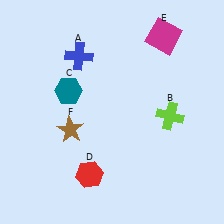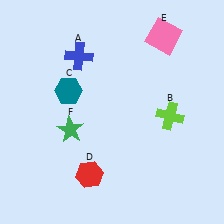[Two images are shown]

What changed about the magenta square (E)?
In Image 1, E is magenta. In Image 2, it changed to pink.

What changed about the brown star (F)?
In Image 1, F is brown. In Image 2, it changed to green.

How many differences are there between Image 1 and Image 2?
There are 2 differences between the two images.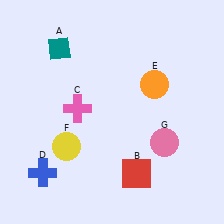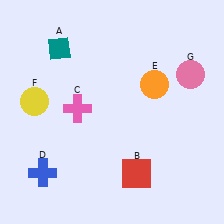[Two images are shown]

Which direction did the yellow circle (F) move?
The yellow circle (F) moved up.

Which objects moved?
The objects that moved are: the yellow circle (F), the pink circle (G).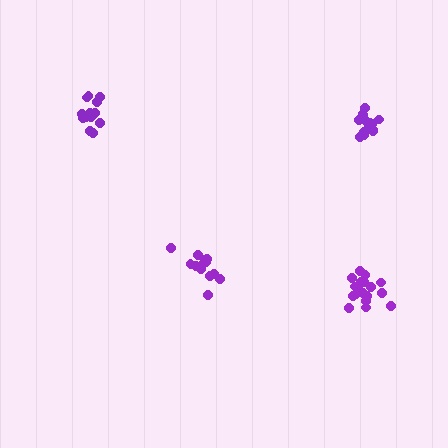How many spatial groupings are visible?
There are 4 spatial groupings.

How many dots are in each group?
Group 1: 13 dots, Group 2: 18 dots, Group 3: 16 dots, Group 4: 13 dots (60 total).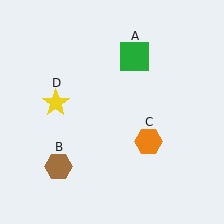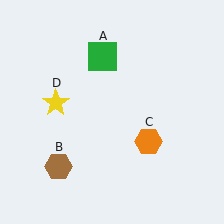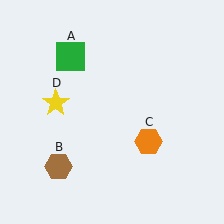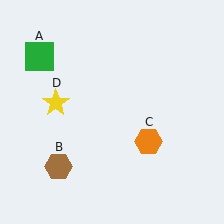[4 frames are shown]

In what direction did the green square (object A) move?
The green square (object A) moved left.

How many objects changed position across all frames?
1 object changed position: green square (object A).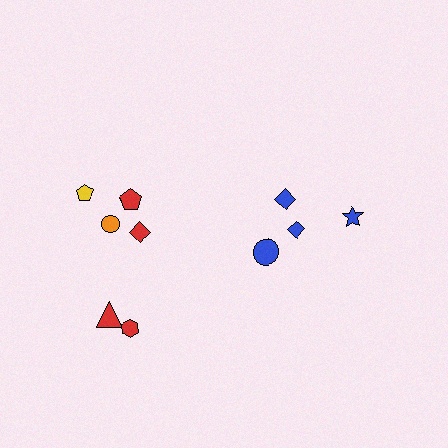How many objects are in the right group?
There are 4 objects.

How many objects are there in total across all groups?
There are 10 objects.